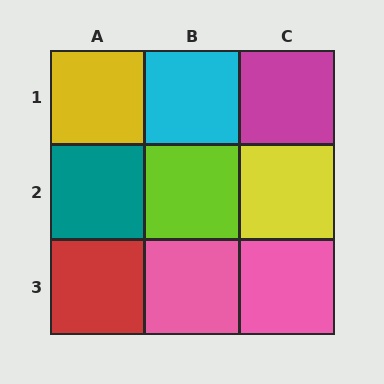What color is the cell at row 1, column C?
Magenta.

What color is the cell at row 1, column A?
Yellow.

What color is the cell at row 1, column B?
Cyan.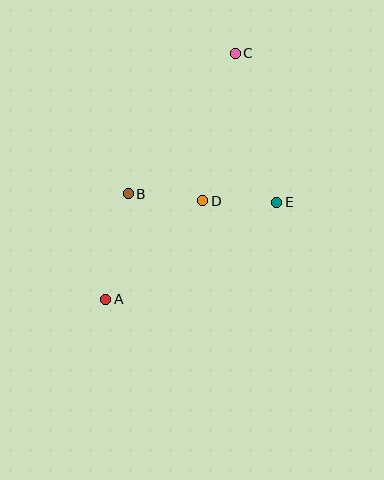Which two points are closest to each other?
Points D and E are closest to each other.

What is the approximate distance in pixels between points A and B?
The distance between A and B is approximately 108 pixels.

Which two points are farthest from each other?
Points A and C are farthest from each other.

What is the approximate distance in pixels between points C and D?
The distance between C and D is approximately 151 pixels.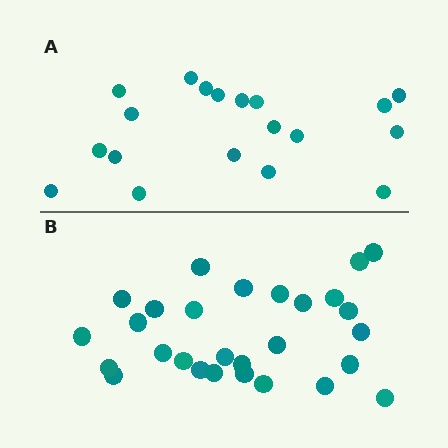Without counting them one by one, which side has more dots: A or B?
Region B (the bottom region) has more dots.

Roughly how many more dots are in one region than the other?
Region B has roughly 8 or so more dots than region A.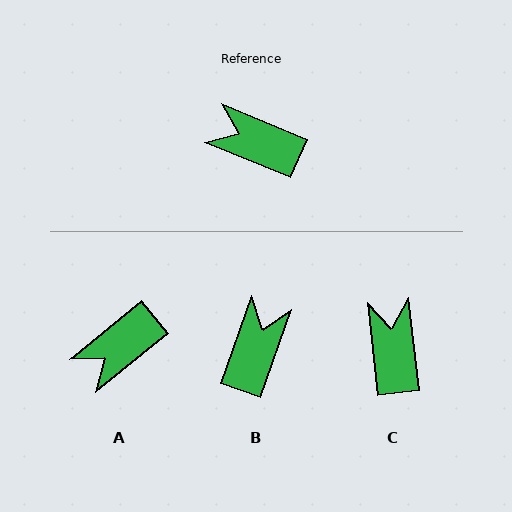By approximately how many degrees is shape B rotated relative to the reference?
Approximately 86 degrees clockwise.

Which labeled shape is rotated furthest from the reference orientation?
B, about 86 degrees away.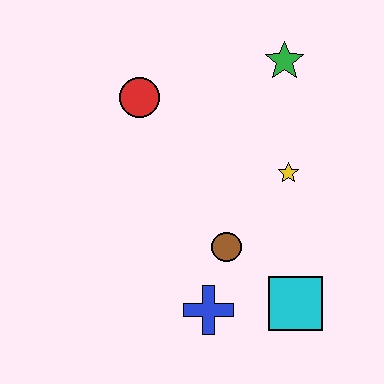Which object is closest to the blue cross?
The brown circle is closest to the blue cross.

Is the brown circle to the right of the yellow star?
No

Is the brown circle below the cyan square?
No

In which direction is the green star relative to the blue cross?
The green star is above the blue cross.